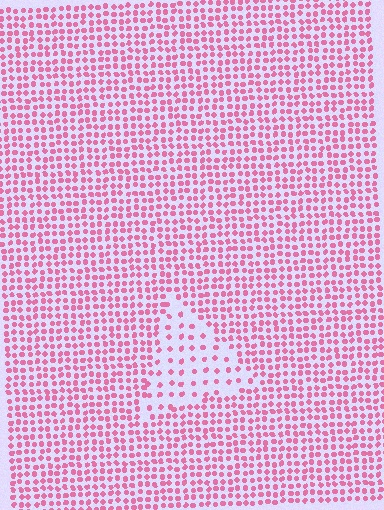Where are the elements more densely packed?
The elements are more densely packed outside the triangle boundary.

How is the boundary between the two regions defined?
The boundary is defined by a change in element density (approximately 2.3x ratio). All elements are the same color, size, and shape.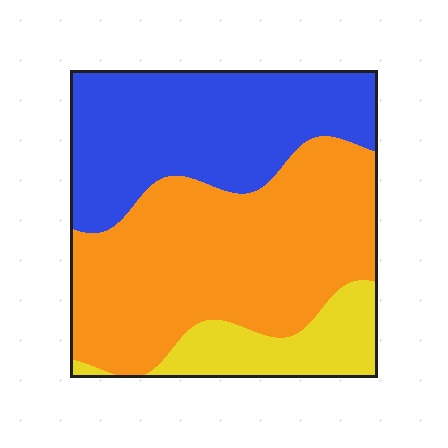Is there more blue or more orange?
Orange.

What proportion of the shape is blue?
Blue takes up about three eighths (3/8) of the shape.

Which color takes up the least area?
Yellow, at roughly 15%.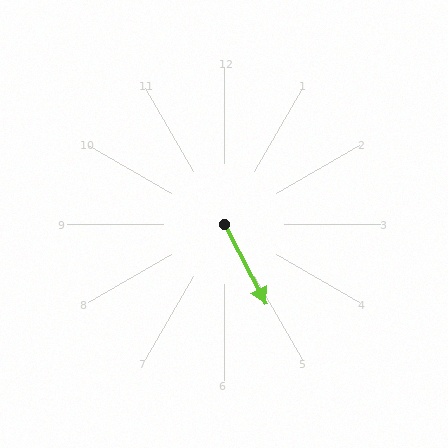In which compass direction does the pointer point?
Southeast.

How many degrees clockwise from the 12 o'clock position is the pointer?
Approximately 153 degrees.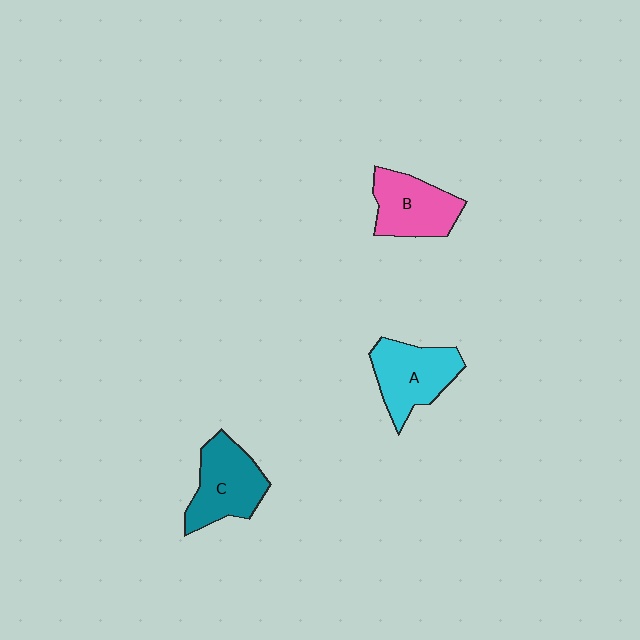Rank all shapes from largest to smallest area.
From largest to smallest: A (cyan), C (teal), B (pink).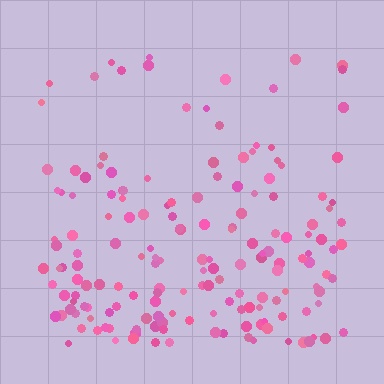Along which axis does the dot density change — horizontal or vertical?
Vertical.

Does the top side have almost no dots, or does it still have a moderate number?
Still a moderate number, just noticeably fewer than the bottom.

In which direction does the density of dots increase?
From top to bottom, with the bottom side densest.